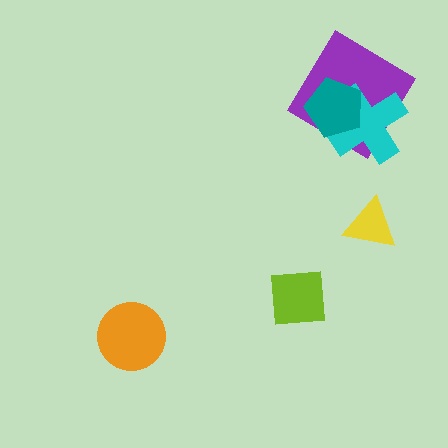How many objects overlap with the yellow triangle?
0 objects overlap with the yellow triangle.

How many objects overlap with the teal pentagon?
2 objects overlap with the teal pentagon.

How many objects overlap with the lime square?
0 objects overlap with the lime square.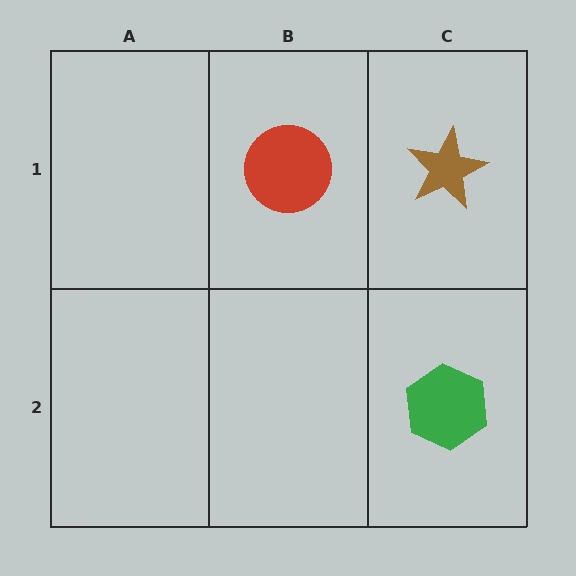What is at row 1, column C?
A brown star.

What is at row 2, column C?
A green hexagon.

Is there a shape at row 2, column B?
No, that cell is empty.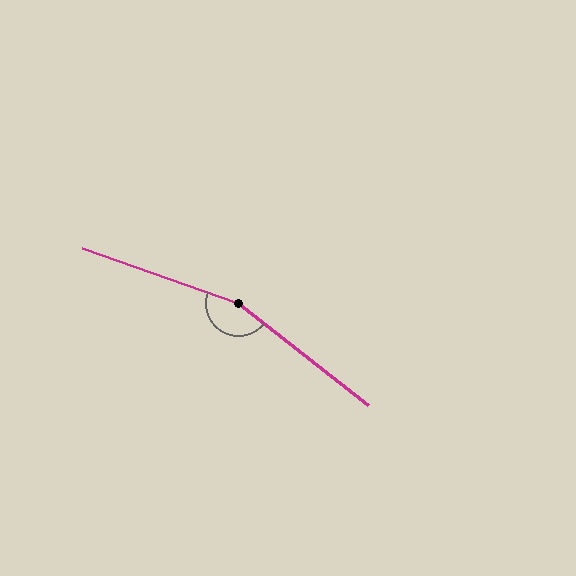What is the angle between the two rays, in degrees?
Approximately 161 degrees.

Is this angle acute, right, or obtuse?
It is obtuse.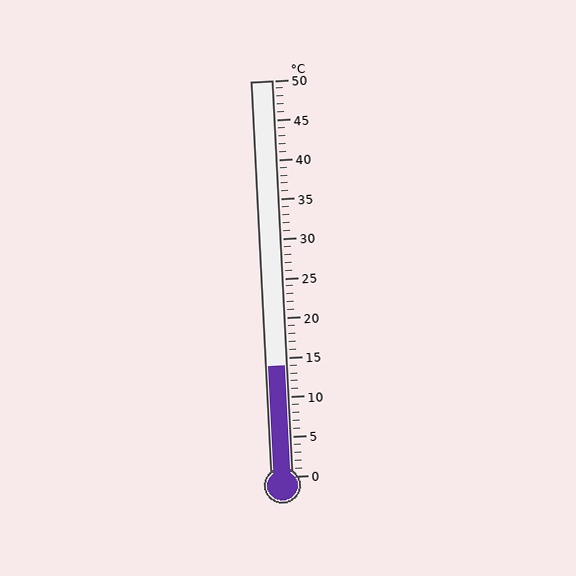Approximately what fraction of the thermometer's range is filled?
The thermometer is filled to approximately 30% of its range.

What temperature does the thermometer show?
The thermometer shows approximately 14°C.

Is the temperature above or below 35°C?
The temperature is below 35°C.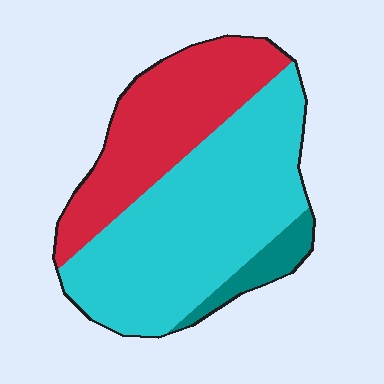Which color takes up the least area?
Teal, at roughly 5%.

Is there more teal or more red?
Red.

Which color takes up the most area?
Cyan, at roughly 60%.